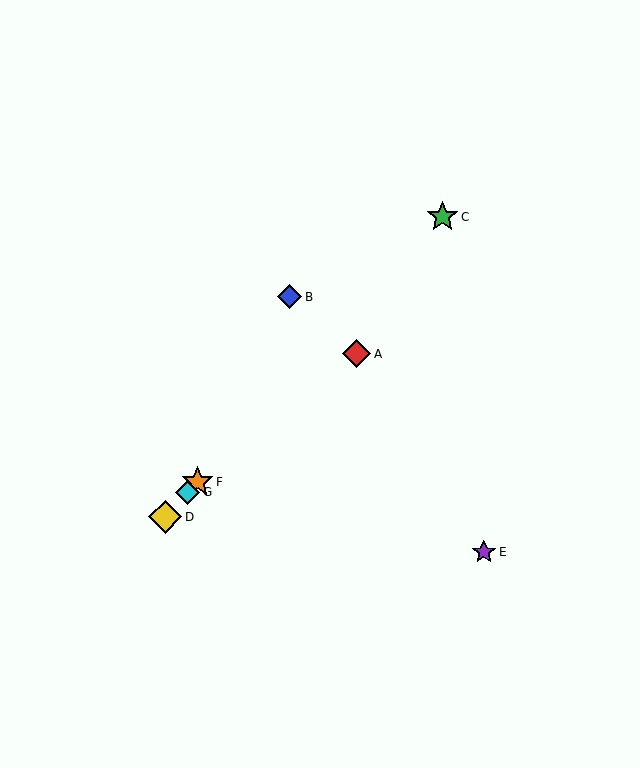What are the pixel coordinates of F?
Object F is at (197, 482).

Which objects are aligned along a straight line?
Objects C, D, F, G are aligned along a straight line.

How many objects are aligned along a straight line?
4 objects (C, D, F, G) are aligned along a straight line.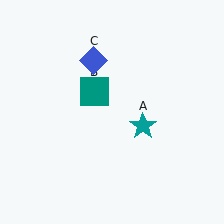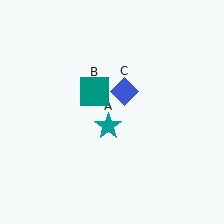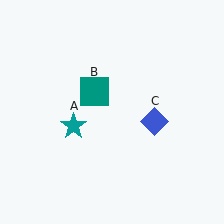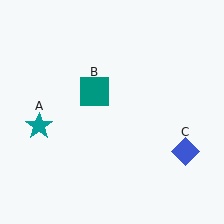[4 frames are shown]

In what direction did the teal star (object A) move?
The teal star (object A) moved left.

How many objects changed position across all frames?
2 objects changed position: teal star (object A), blue diamond (object C).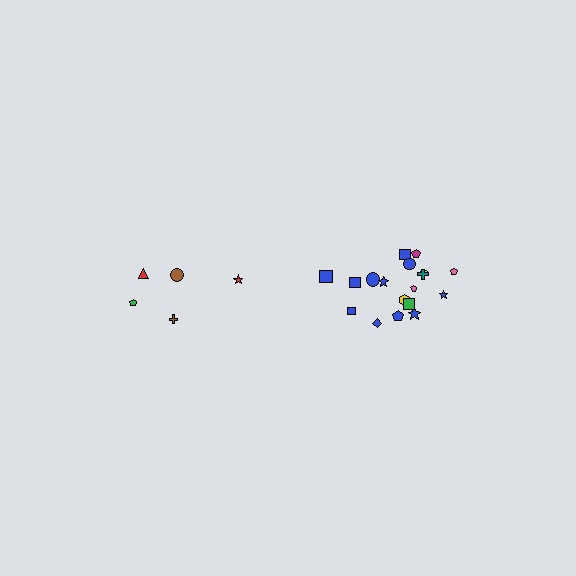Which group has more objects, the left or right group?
The right group.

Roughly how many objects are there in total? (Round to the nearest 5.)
Roughly 25 objects in total.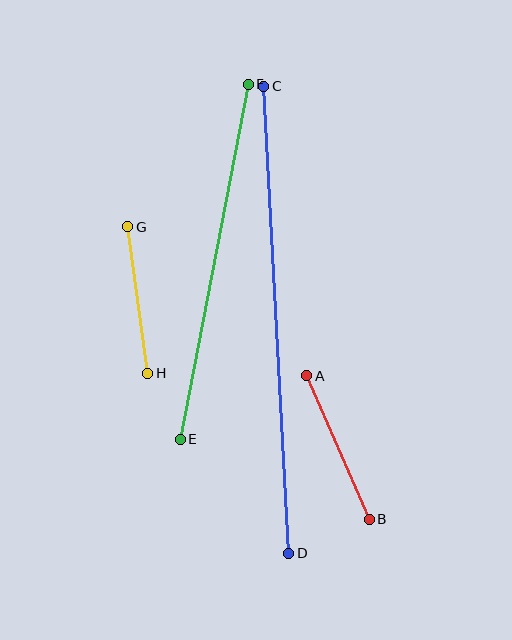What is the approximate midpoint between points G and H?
The midpoint is at approximately (138, 300) pixels.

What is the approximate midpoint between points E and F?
The midpoint is at approximately (214, 262) pixels.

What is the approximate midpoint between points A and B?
The midpoint is at approximately (338, 448) pixels.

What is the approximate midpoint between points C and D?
The midpoint is at approximately (276, 320) pixels.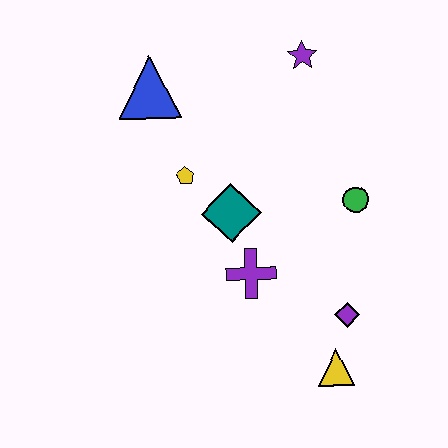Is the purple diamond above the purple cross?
No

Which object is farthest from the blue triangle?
The yellow triangle is farthest from the blue triangle.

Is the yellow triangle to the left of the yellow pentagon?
No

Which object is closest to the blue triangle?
The yellow pentagon is closest to the blue triangle.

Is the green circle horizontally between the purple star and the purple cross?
No